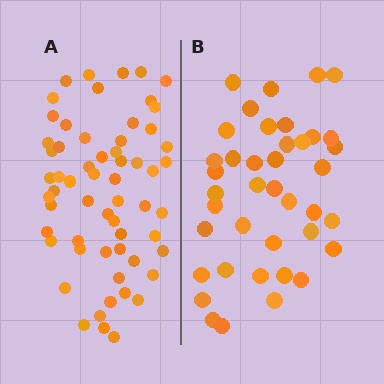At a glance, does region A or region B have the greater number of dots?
Region A (the left region) has more dots.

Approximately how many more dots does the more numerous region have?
Region A has approximately 20 more dots than region B.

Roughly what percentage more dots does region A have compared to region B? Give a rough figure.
About 50% more.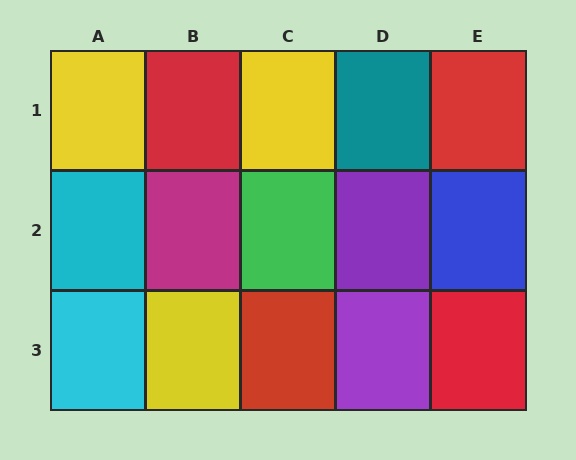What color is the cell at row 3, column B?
Yellow.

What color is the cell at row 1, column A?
Yellow.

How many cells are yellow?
3 cells are yellow.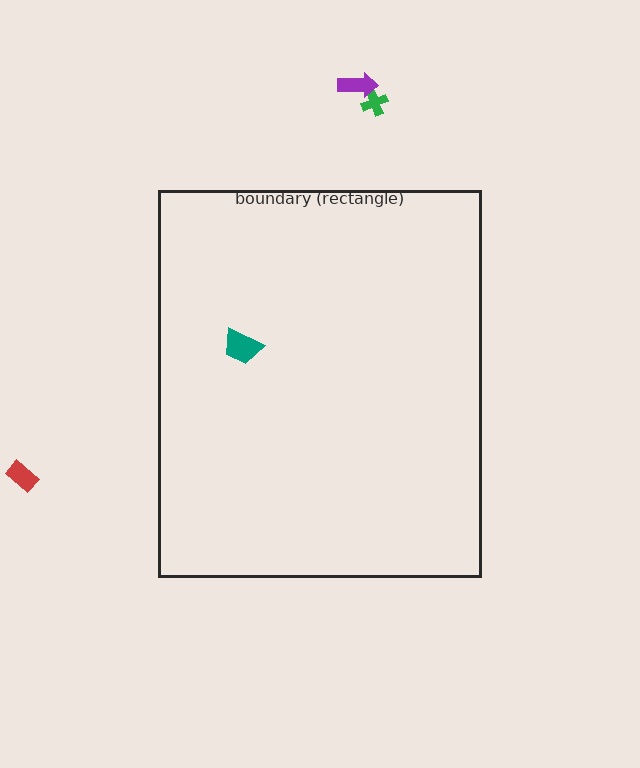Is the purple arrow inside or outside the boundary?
Outside.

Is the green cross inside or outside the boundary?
Outside.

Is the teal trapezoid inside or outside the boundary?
Inside.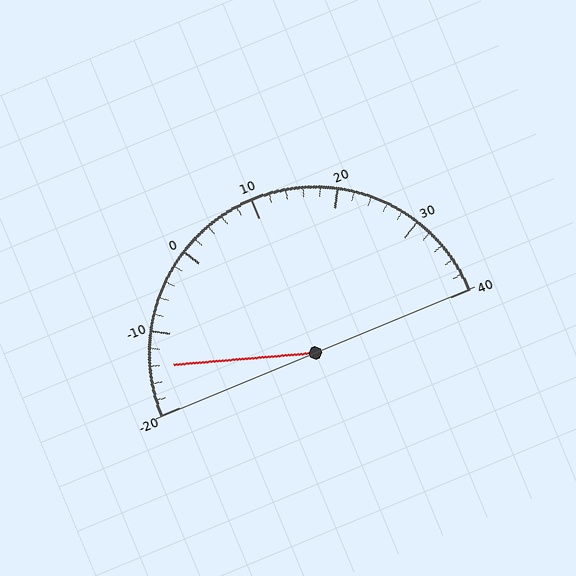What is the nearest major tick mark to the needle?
The nearest major tick mark is -10.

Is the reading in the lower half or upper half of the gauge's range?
The reading is in the lower half of the range (-20 to 40).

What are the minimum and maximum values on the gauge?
The gauge ranges from -20 to 40.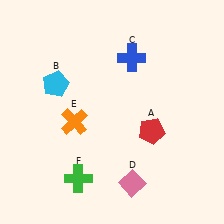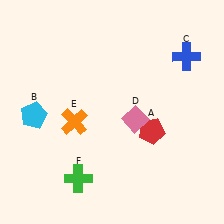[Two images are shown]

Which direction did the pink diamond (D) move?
The pink diamond (D) moved up.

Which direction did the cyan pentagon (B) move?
The cyan pentagon (B) moved down.